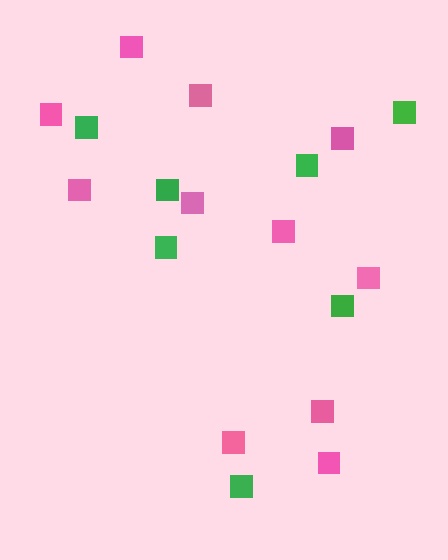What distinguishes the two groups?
There are 2 groups: one group of green squares (7) and one group of pink squares (11).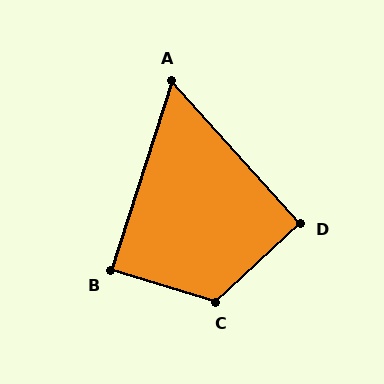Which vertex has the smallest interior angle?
A, at approximately 60 degrees.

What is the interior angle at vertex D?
Approximately 91 degrees (approximately right).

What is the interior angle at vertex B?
Approximately 89 degrees (approximately right).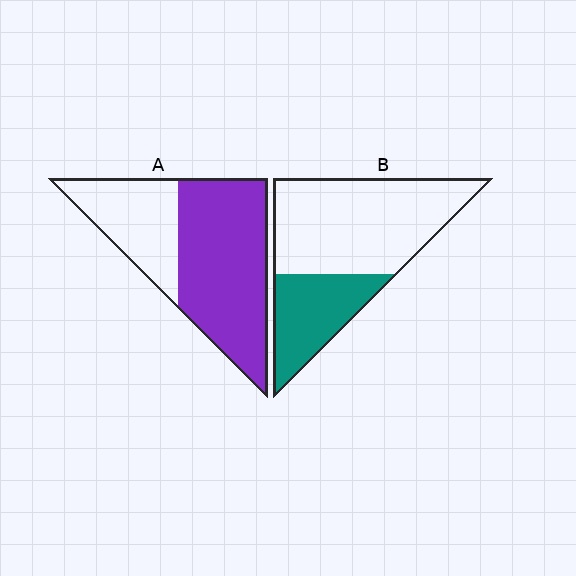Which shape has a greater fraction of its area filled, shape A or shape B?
Shape A.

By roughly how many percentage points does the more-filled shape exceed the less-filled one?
By roughly 35 percentage points (A over B).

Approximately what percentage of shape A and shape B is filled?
A is approximately 65% and B is approximately 30%.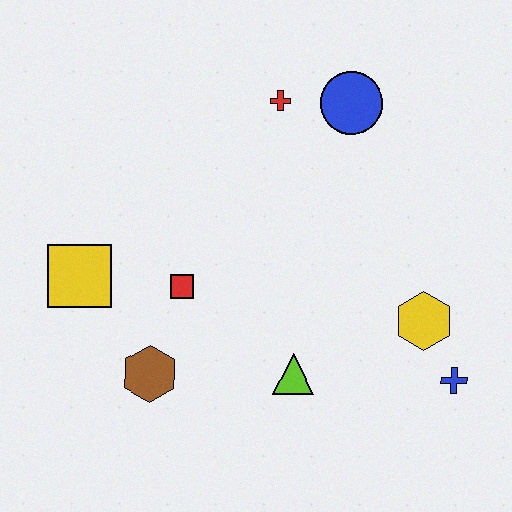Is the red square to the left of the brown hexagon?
No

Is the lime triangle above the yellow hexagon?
No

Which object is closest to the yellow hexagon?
The blue cross is closest to the yellow hexagon.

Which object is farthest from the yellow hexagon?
The yellow square is farthest from the yellow hexagon.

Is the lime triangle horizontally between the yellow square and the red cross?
No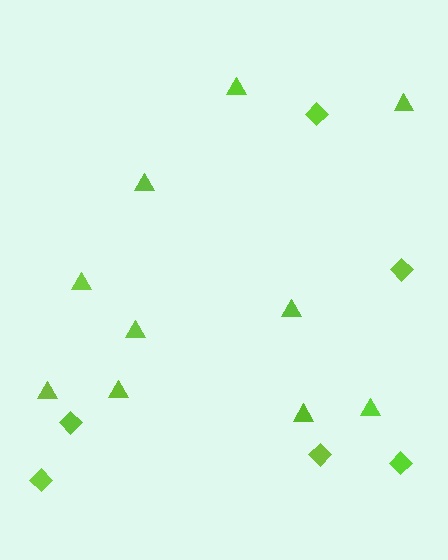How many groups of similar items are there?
There are 2 groups: one group of triangles (10) and one group of diamonds (6).